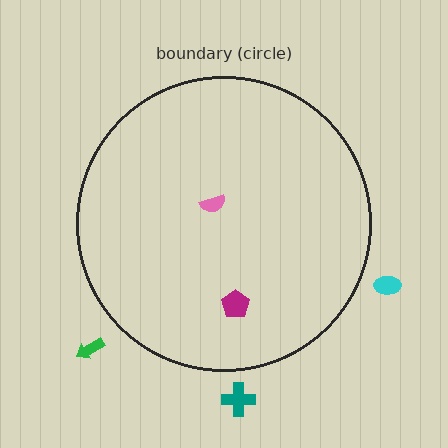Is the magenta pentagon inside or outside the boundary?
Inside.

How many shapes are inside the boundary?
2 inside, 3 outside.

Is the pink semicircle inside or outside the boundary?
Inside.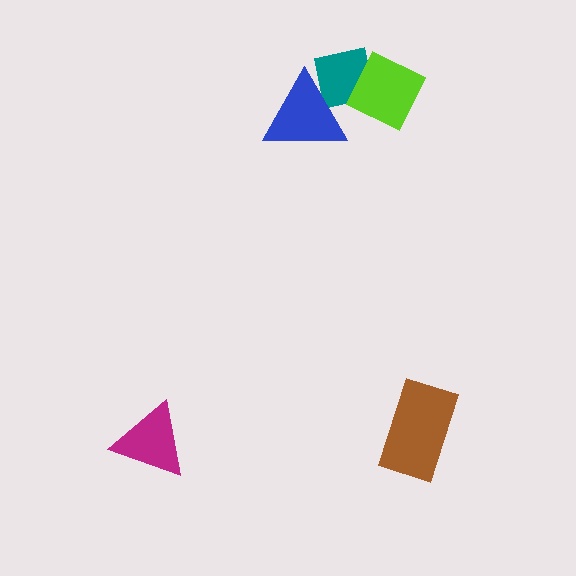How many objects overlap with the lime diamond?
1 object overlaps with the lime diamond.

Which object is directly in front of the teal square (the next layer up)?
The blue triangle is directly in front of the teal square.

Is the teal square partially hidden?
Yes, it is partially covered by another shape.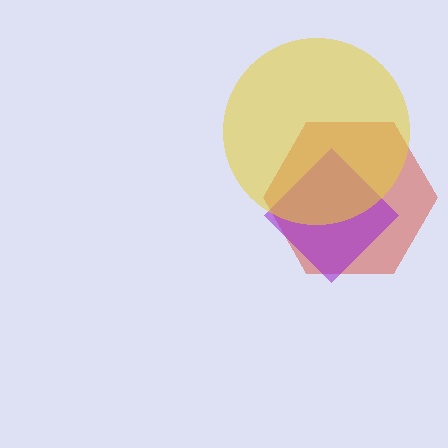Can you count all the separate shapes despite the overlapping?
Yes, there are 3 separate shapes.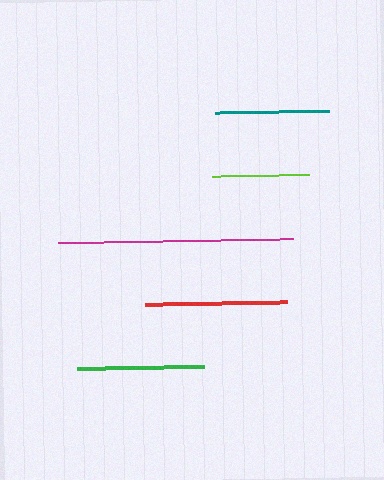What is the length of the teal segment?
The teal segment is approximately 113 pixels long.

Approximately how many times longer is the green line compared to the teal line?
The green line is approximately 1.1 times the length of the teal line.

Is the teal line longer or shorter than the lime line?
The teal line is longer than the lime line.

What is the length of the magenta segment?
The magenta segment is approximately 235 pixels long.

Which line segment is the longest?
The magenta line is the longest at approximately 235 pixels.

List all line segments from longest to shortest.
From longest to shortest: magenta, red, green, teal, lime.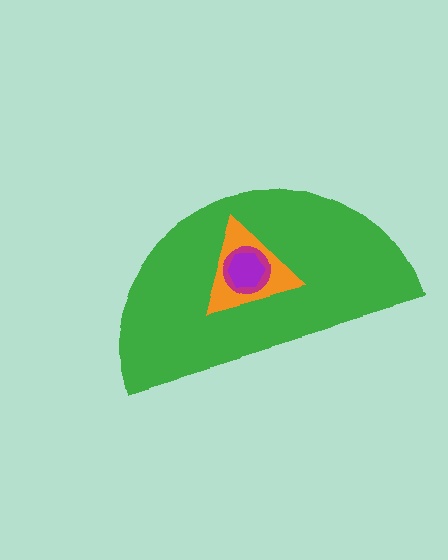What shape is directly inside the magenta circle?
The purple hexagon.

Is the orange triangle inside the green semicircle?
Yes.